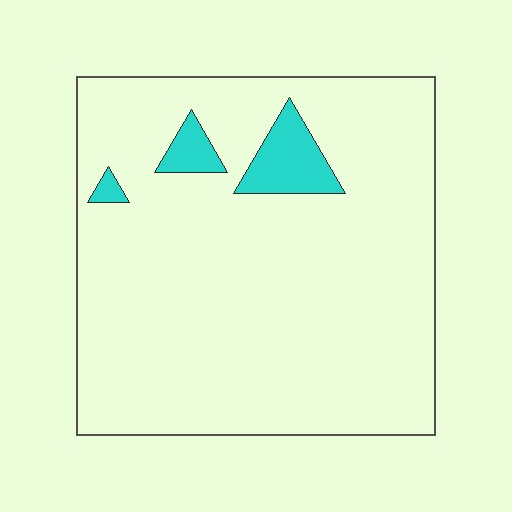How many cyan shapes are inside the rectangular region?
3.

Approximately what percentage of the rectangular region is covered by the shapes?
Approximately 5%.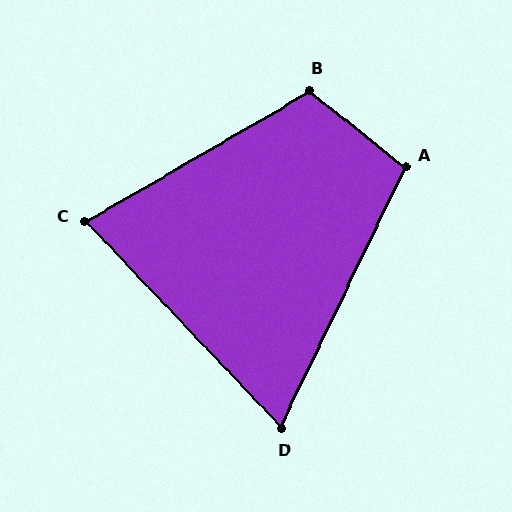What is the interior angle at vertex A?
Approximately 103 degrees (obtuse).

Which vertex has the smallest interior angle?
D, at approximately 69 degrees.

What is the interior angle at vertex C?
Approximately 77 degrees (acute).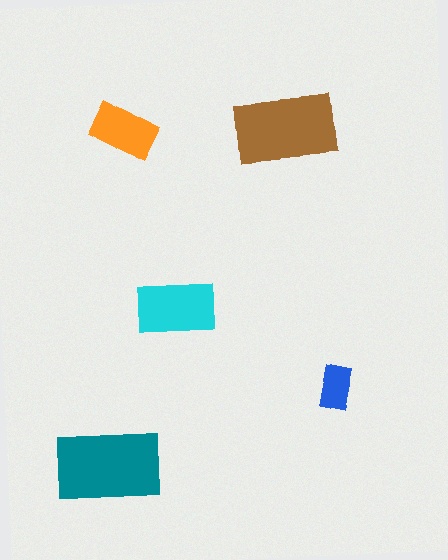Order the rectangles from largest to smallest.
the teal one, the brown one, the cyan one, the orange one, the blue one.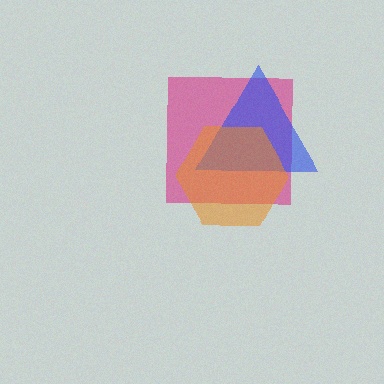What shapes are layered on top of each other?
The layered shapes are: a magenta square, a blue triangle, an orange hexagon.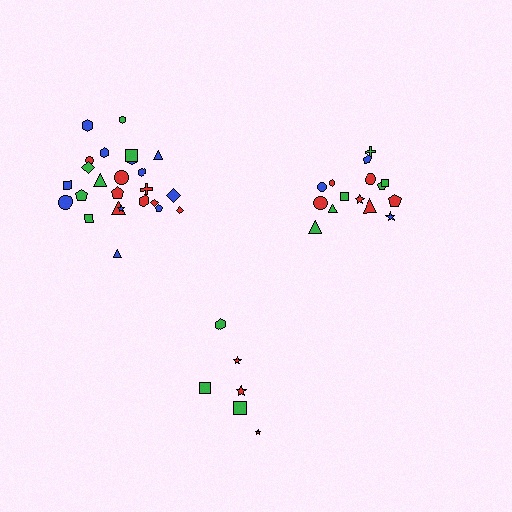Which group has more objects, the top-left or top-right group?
The top-left group.